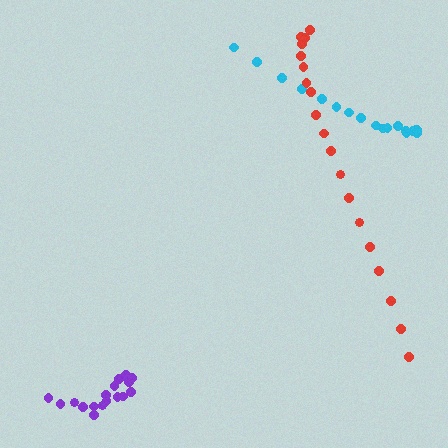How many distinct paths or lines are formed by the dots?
There are 3 distinct paths.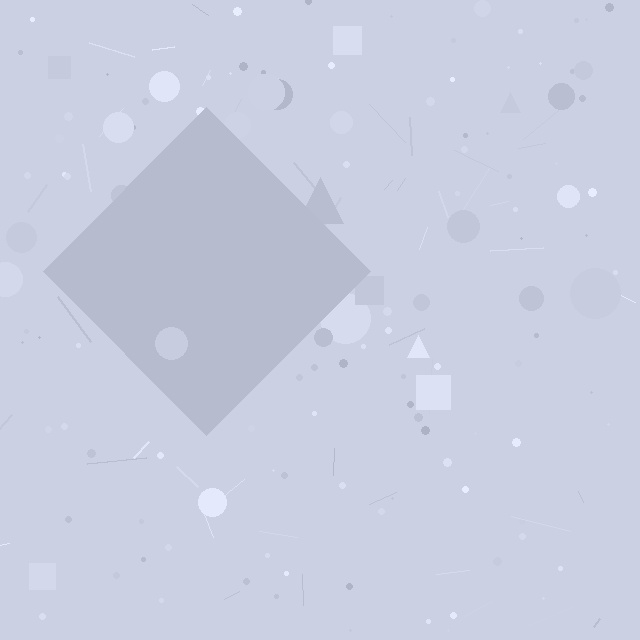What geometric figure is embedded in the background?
A diamond is embedded in the background.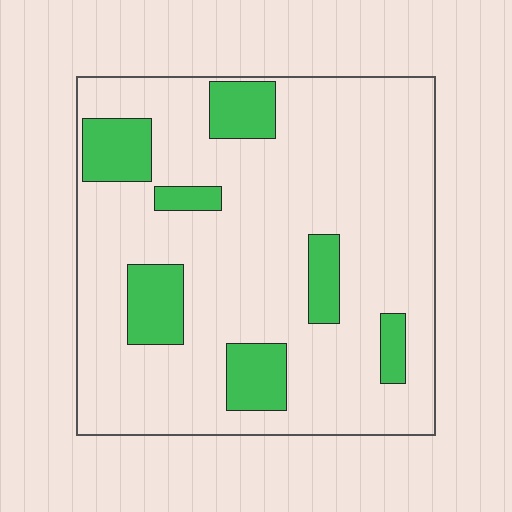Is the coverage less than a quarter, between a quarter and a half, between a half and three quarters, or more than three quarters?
Less than a quarter.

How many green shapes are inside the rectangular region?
7.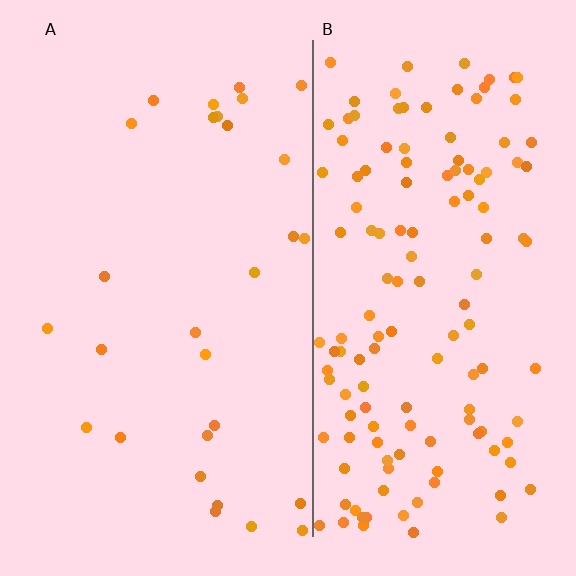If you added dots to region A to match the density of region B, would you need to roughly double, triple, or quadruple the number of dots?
Approximately quadruple.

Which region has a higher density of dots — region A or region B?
B (the right).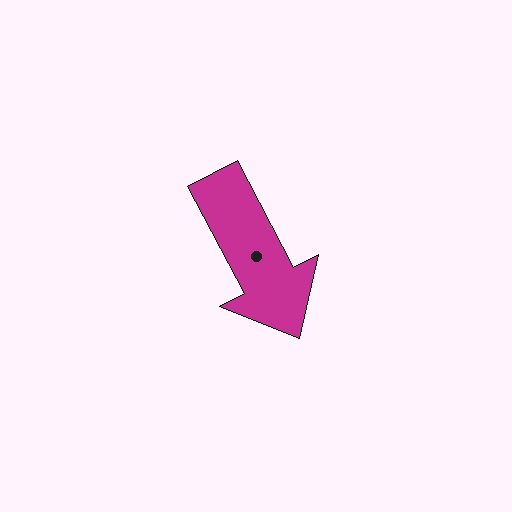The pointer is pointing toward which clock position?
Roughly 5 o'clock.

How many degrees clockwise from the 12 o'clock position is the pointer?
Approximately 152 degrees.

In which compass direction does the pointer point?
Southeast.